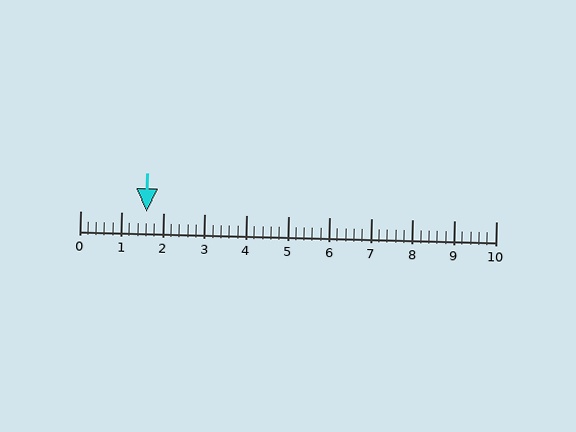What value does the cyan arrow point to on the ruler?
The cyan arrow points to approximately 1.6.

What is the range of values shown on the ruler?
The ruler shows values from 0 to 10.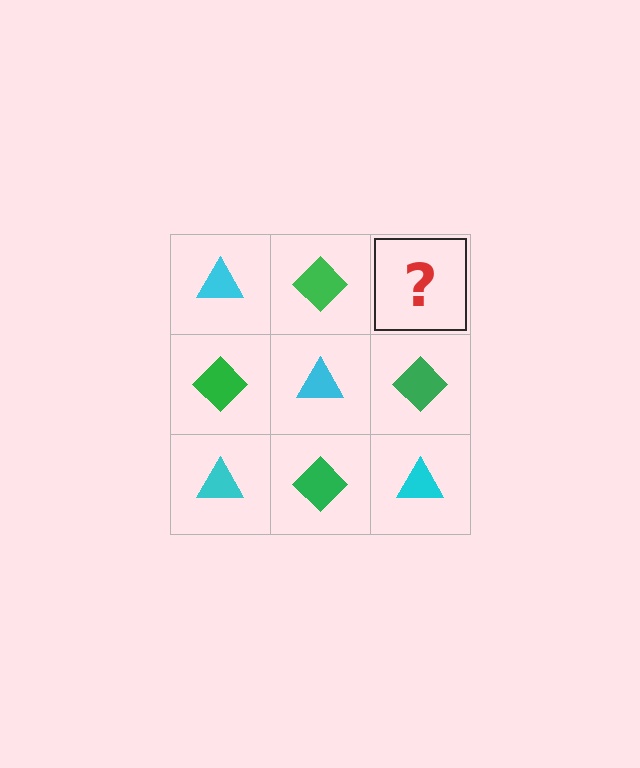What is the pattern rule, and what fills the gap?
The rule is that it alternates cyan triangle and green diamond in a checkerboard pattern. The gap should be filled with a cyan triangle.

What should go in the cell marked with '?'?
The missing cell should contain a cyan triangle.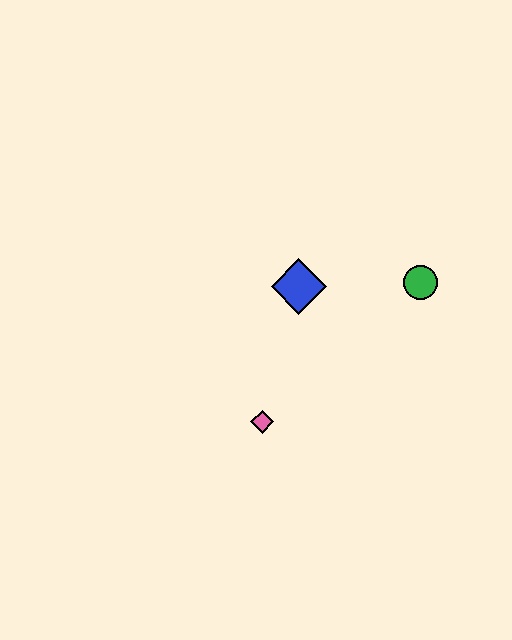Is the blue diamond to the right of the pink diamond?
Yes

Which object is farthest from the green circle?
The pink diamond is farthest from the green circle.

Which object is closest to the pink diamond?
The blue diamond is closest to the pink diamond.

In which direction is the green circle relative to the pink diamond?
The green circle is to the right of the pink diamond.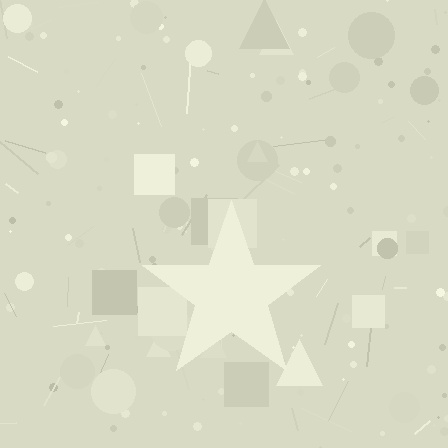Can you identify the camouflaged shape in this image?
The camouflaged shape is a star.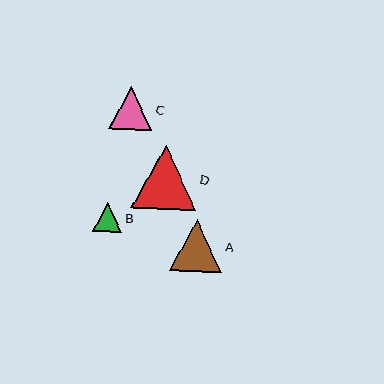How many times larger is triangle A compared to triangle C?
Triangle A is approximately 1.2 times the size of triangle C.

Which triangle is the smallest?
Triangle B is the smallest with a size of approximately 29 pixels.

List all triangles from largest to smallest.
From largest to smallest: D, A, C, B.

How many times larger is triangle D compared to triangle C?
Triangle D is approximately 1.5 times the size of triangle C.